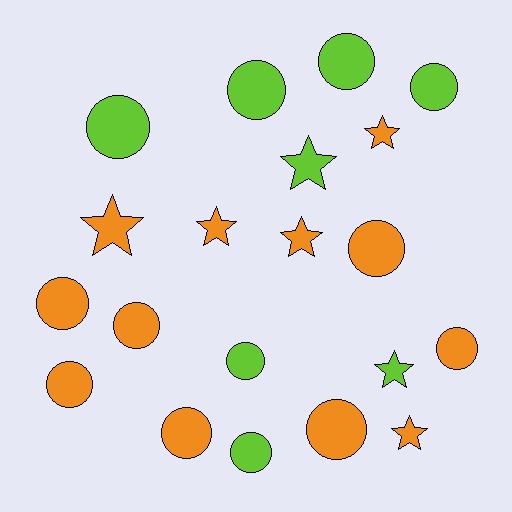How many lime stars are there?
There are 2 lime stars.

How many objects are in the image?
There are 20 objects.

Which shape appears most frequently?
Circle, with 13 objects.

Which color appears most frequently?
Orange, with 12 objects.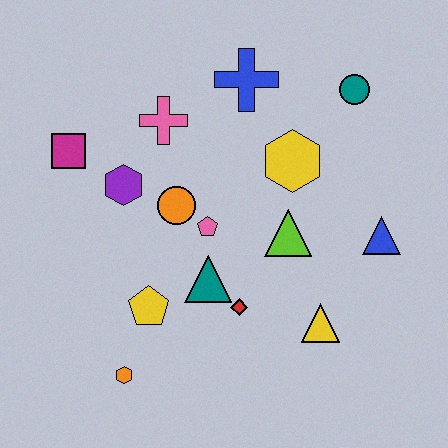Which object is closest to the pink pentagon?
The orange circle is closest to the pink pentagon.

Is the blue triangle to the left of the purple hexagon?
No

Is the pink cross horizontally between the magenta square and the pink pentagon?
Yes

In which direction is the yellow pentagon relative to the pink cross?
The yellow pentagon is below the pink cross.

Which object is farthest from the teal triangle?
The teal circle is farthest from the teal triangle.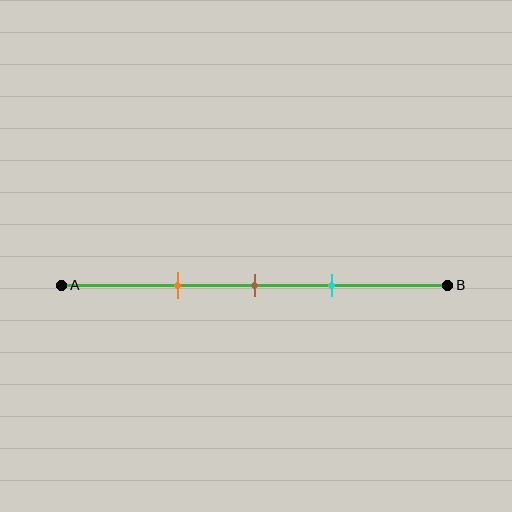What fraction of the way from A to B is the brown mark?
The brown mark is approximately 50% (0.5) of the way from A to B.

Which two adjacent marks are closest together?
The brown and cyan marks are the closest adjacent pair.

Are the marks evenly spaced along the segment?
Yes, the marks are approximately evenly spaced.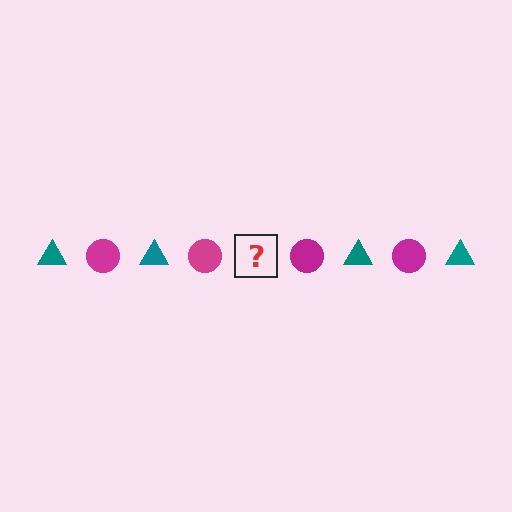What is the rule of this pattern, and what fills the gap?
The rule is that the pattern alternates between teal triangle and magenta circle. The gap should be filled with a teal triangle.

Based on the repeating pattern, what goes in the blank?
The blank should be a teal triangle.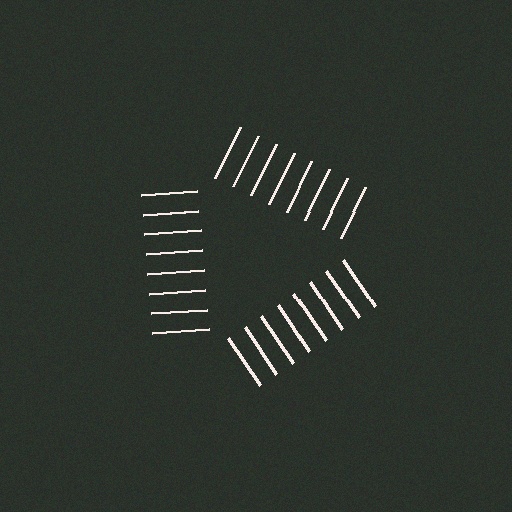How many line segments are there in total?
24 — 8 along each of the 3 edges.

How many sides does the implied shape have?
3 sides — the line-ends trace a triangle.